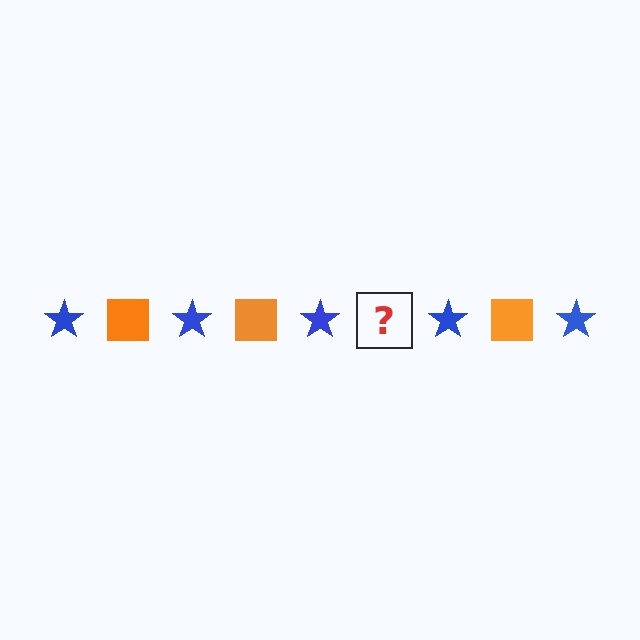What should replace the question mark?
The question mark should be replaced with an orange square.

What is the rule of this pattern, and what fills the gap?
The rule is that the pattern alternates between blue star and orange square. The gap should be filled with an orange square.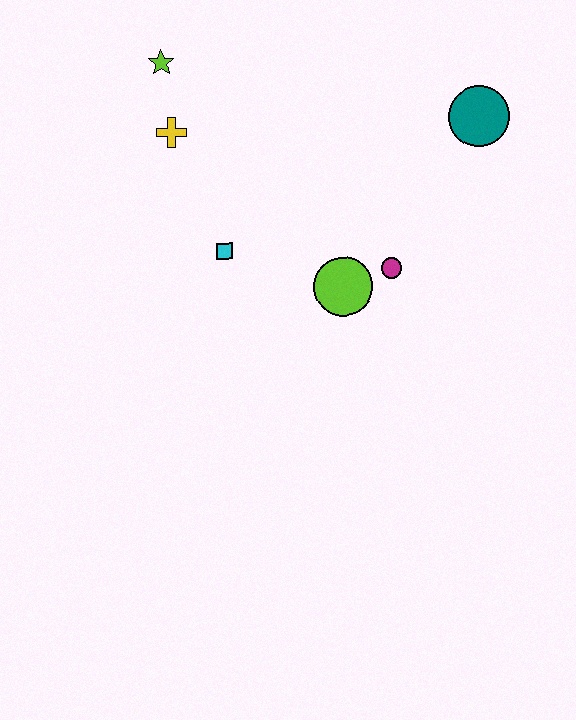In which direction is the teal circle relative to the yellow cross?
The teal circle is to the right of the yellow cross.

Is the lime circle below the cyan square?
Yes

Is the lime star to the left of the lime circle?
Yes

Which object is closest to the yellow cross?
The lime star is closest to the yellow cross.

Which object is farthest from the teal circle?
The lime star is farthest from the teal circle.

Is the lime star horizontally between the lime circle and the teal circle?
No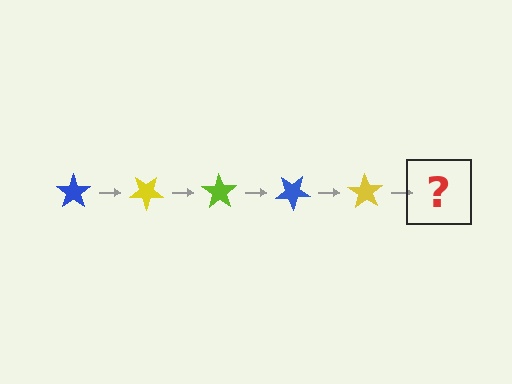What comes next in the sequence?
The next element should be a lime star, rotated 175 degrees from the start.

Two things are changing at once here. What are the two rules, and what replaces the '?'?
The two rules are that it rotates 35 degrees each step and the color cycles through blue, yellow, and lime. The '?' should be a lime star, rotated 175 degrees from the start.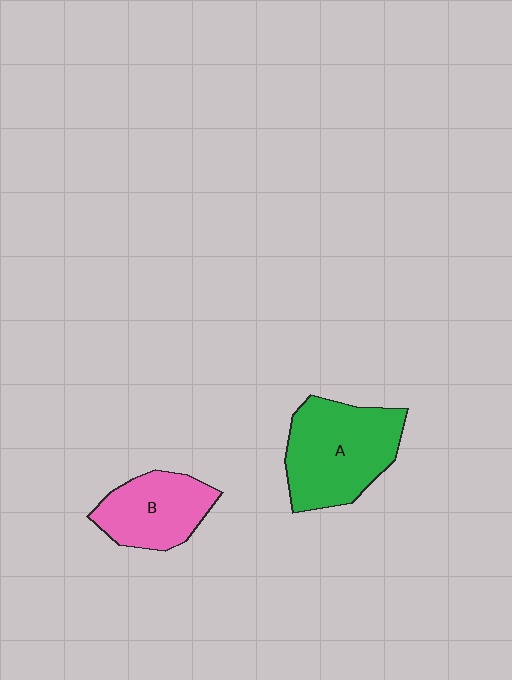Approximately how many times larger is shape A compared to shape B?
Approximately 1.4 times.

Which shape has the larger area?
Shape A (green).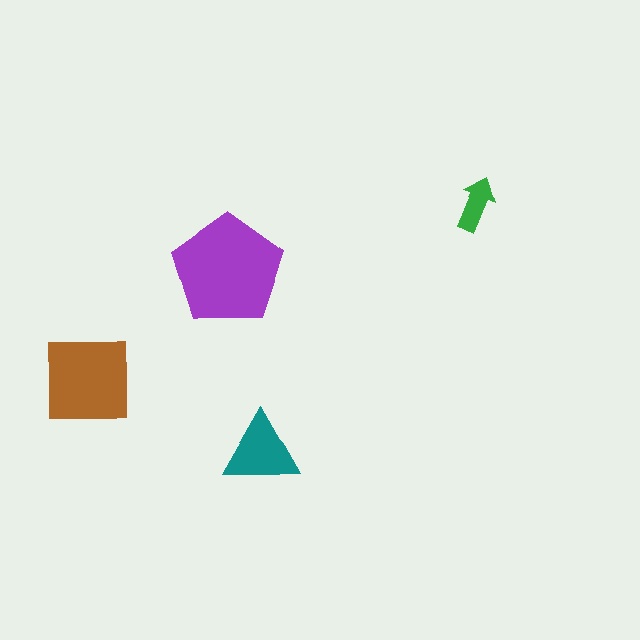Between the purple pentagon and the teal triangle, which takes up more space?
The purple pentagon.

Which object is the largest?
The purple pentagon.